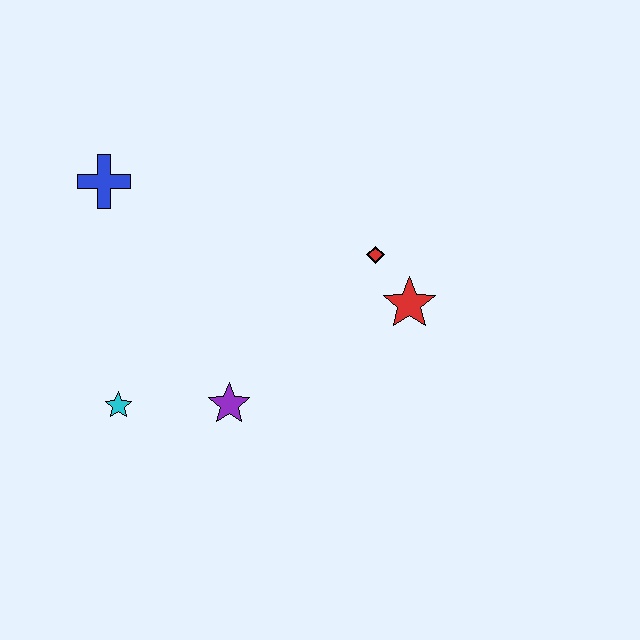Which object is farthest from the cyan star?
The red star is farthest from the cyan star.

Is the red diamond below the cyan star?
No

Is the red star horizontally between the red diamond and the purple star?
No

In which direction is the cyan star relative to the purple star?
The cyan star is to the left of the purple star.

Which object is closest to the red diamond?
The red star is closest to the red diamond.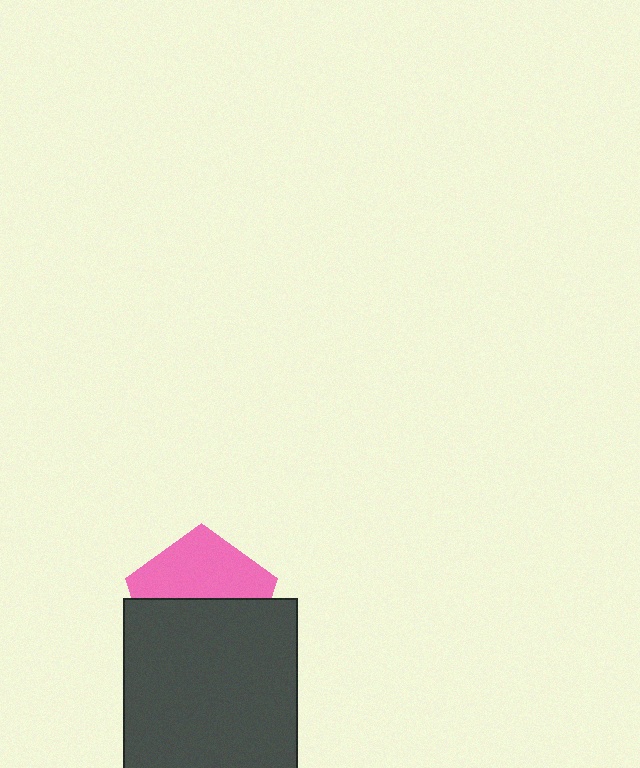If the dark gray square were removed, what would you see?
You would see the complete pink pentagon.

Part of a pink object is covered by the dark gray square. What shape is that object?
It is a pentagon.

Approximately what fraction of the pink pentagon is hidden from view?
Roughly 55% of the pink pentagon is hidden behind the dark gray square.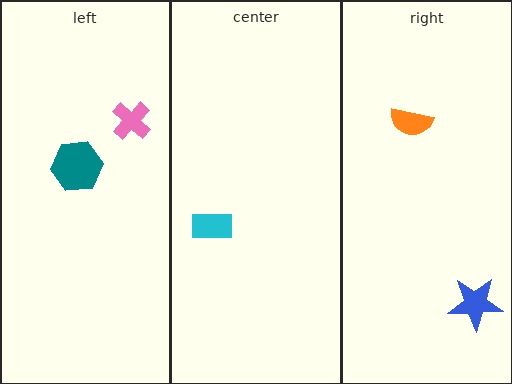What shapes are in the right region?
The orange semicircle, the blue star.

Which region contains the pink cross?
The left region.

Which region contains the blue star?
The right region.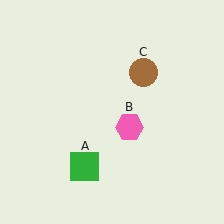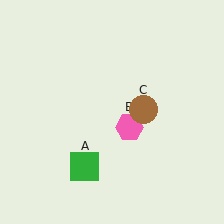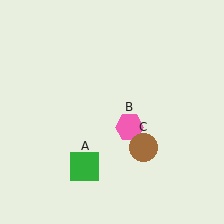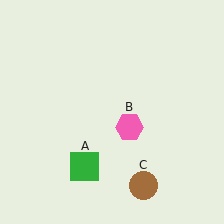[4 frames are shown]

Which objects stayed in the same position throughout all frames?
Green square (object A) and pink hexagon (object B) remained stationary.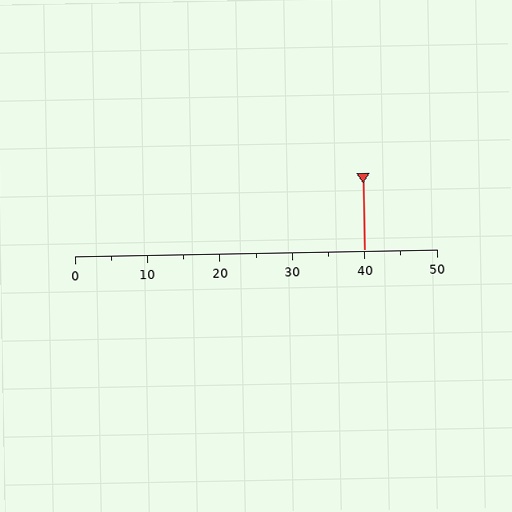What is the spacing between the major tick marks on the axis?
The major ticks are spaced 10 apart.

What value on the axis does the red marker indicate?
The marker indicates approximately 40.